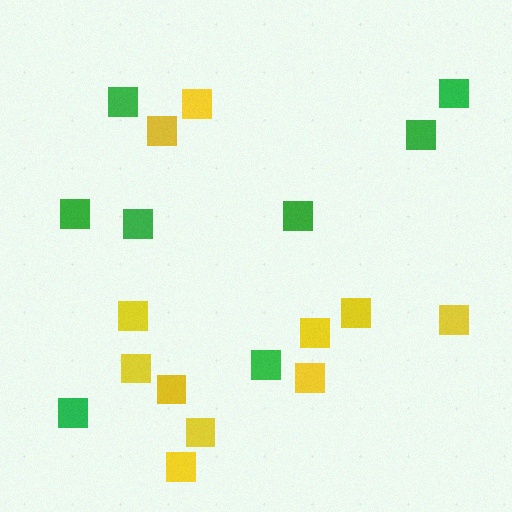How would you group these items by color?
There are 2 groups: one group of yellow squares (11) and one group of green squares (8).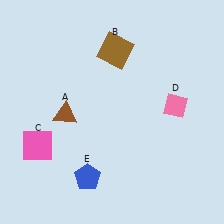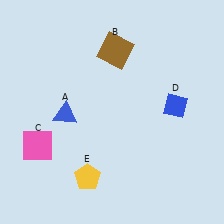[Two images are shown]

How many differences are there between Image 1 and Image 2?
There are 3 differences between the two images.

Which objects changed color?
A changed from brown to blue. D changed from pink to blue. E changed from blue to yellow.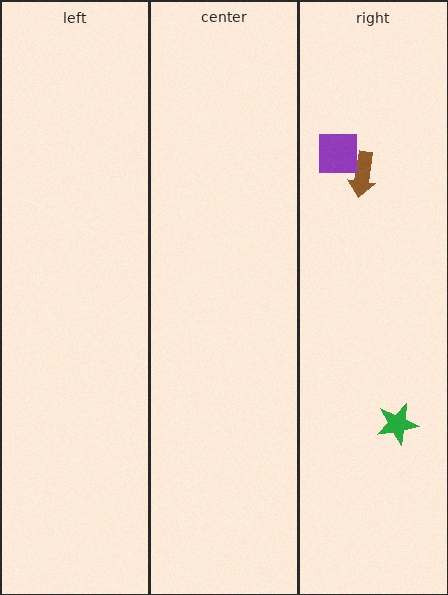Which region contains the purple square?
The right region.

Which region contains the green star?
The right region.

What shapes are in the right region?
The green star, the brown arrow, the purple square.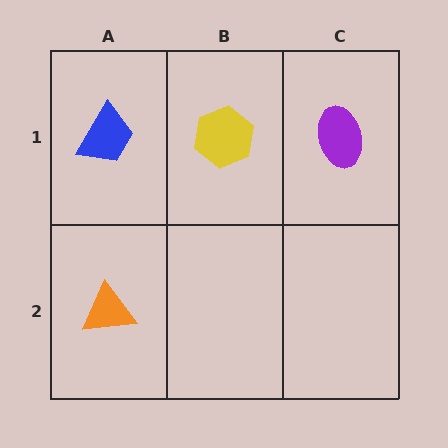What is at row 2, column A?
An orange triangle.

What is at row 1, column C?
A purple ellipse.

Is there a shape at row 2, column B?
No, that cell is empty.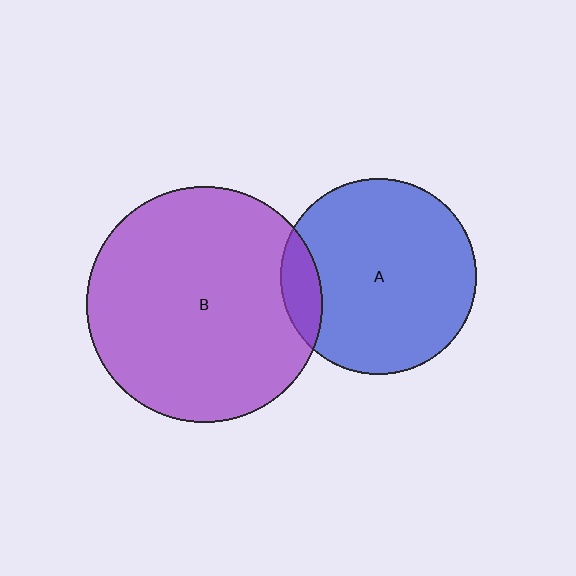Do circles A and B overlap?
Yes.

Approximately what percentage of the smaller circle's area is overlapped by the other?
Approximately 10%.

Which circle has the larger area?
Circle B (purple).